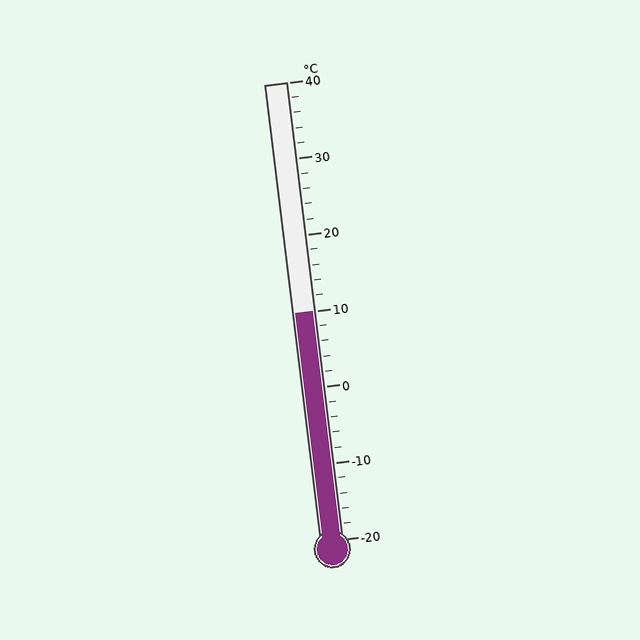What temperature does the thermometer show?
The thermometer shows approximately 10°C.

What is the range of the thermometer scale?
The thermometer scale ranges from -20°C to 40°C.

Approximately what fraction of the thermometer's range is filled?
The thermometer is filled to approximately 50% of its range.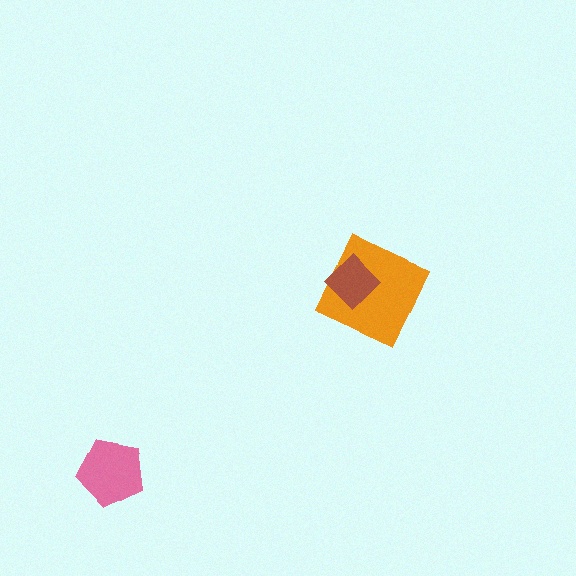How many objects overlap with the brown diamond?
1 object overlaps with the brown diamond.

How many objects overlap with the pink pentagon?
0 objects overlap with the pink pentagon.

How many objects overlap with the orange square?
1 object overlaps with the orange square.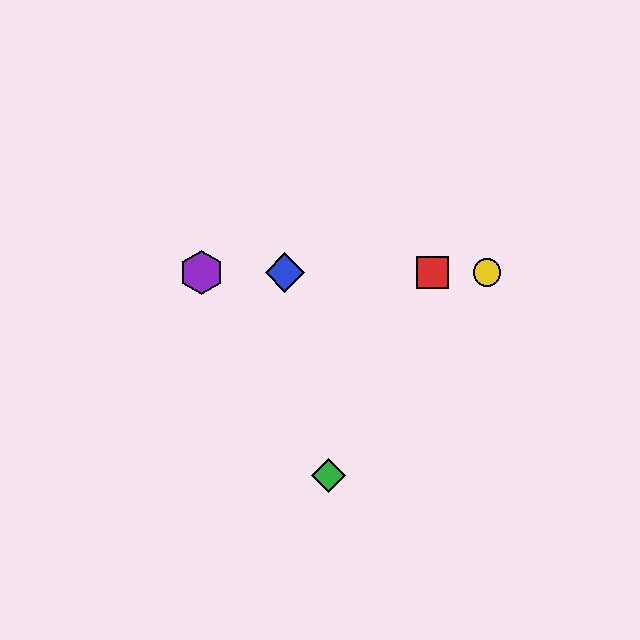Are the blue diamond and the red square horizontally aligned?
Yes, both are at y≈273.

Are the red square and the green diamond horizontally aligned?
No, the red square is at y≈273 and the green diamond is at y≈475.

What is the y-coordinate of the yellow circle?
The yellow circle is at y≈273.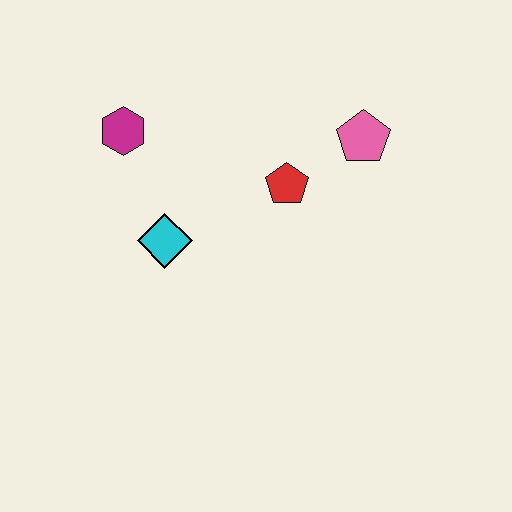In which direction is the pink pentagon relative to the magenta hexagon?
The pink pentagon is to the right of the magenta hexagon.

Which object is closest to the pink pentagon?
The red pentagon is closest to the pink pentagon.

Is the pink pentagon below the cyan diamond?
No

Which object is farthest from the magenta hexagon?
The pink pentagon is farthest from the magenta hexagon.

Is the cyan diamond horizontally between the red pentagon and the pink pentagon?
No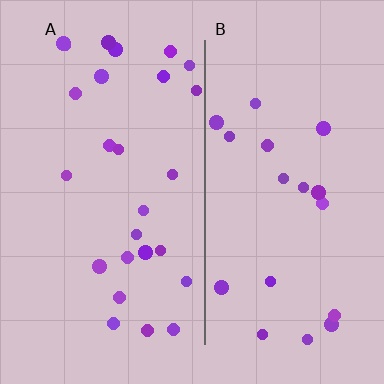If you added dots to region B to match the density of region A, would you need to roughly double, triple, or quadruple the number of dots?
Approximately double.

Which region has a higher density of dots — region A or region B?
A (the left).